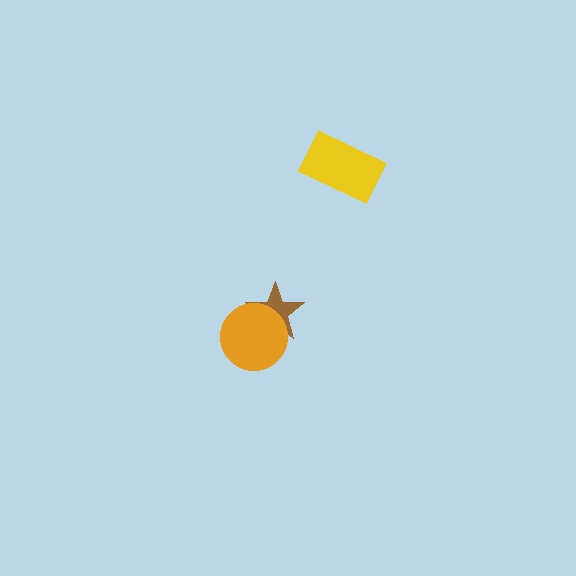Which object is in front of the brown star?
The orange circle is in front of the brown star.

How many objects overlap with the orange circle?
1 object overlaps with the orange circle.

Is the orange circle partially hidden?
No, no other shape covers it.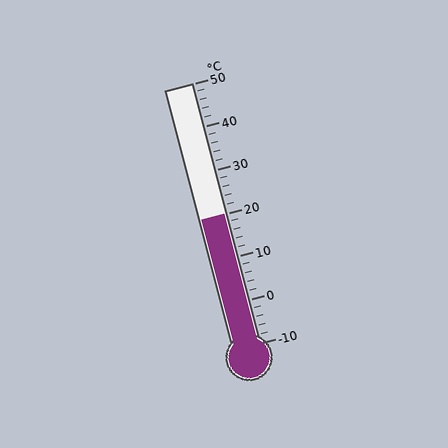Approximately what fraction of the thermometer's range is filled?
The thermometer is filled to approximately 50% of its range.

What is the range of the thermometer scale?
The thermometer scale ranges from -10°C to 50°C.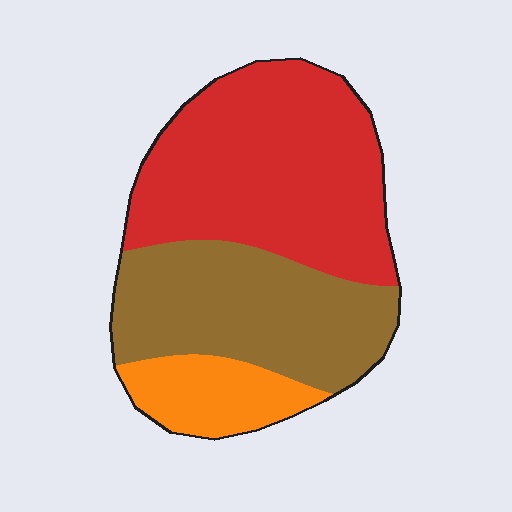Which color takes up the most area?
Red, at roughly 50%.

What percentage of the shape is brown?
Brown takes up about three eighths (3/8) of the shape.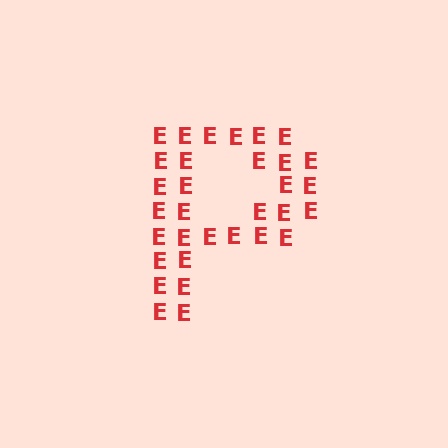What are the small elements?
The small elements are letter E's.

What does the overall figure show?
The overall figure shows the letter P.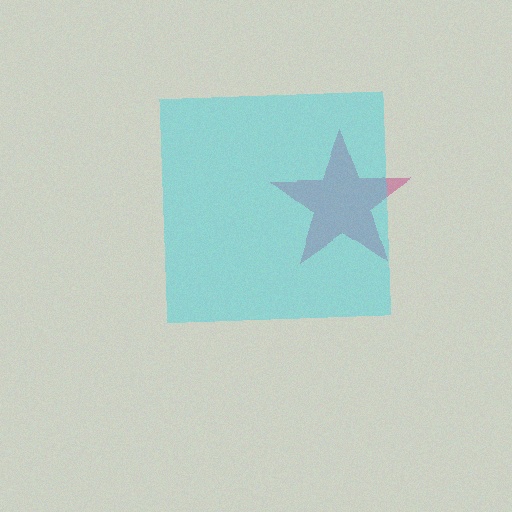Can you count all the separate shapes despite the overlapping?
Yes, there are 2 separate shapes.